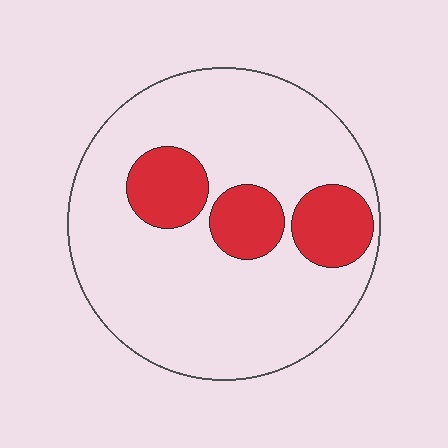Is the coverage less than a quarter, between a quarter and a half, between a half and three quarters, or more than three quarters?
Less than a quarter.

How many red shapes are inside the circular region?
3.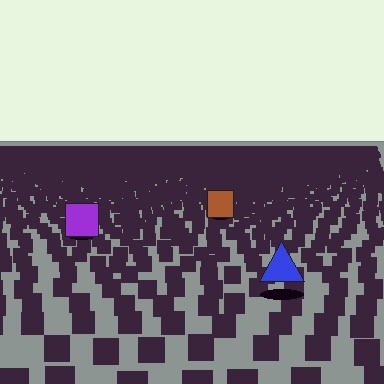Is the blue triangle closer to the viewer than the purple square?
Yes. The blue triangle is closer — you can tell from the texture gradient: the ground texture is coarser near it.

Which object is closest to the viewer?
The blue triangle is closest. The texture marks near it are larger and more spread out.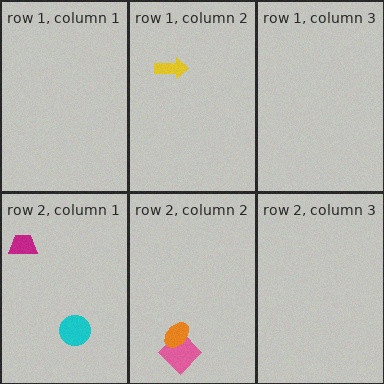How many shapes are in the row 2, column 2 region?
2.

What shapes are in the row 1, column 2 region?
The yellow arrow.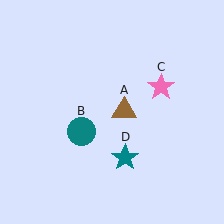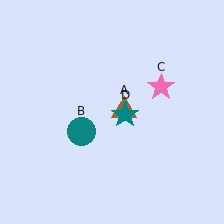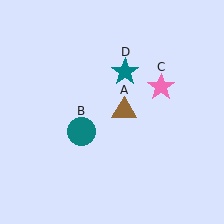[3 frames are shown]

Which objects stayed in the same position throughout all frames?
Brown triangle (object A) and teal circle (object B) and pink star (object C) remained stationary.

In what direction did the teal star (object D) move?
The teal star (object D) moved up.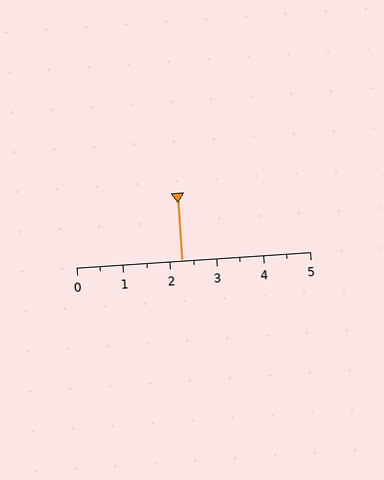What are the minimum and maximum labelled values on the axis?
The axis runs from 0 to 5.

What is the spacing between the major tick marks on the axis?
The major ticks are spaced 1 apart.